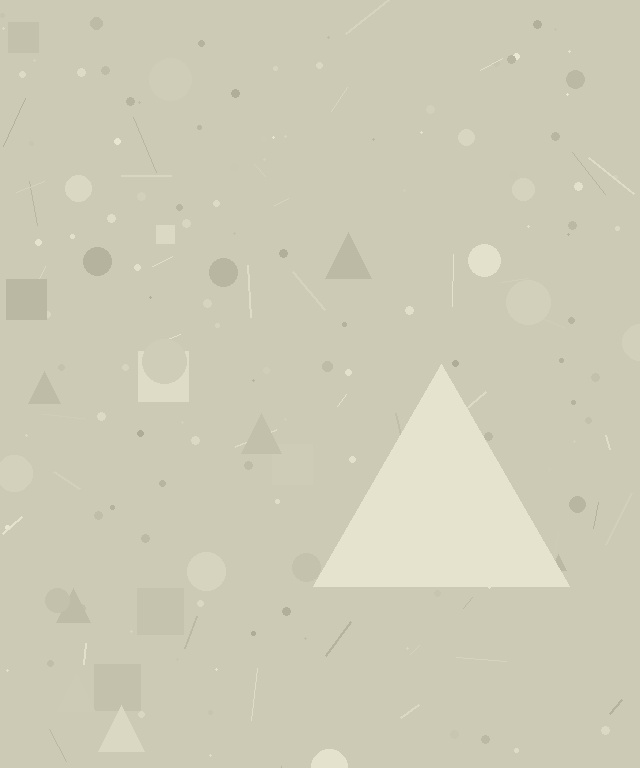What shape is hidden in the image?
A triangle is hidden in the image.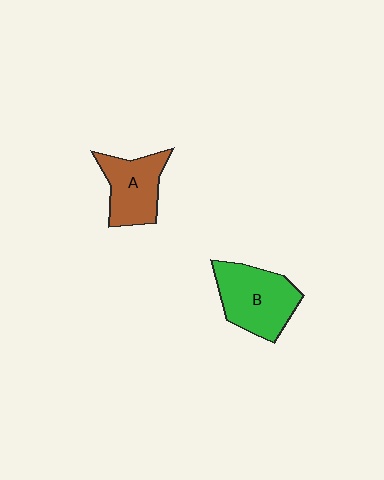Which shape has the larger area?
Shape B (green).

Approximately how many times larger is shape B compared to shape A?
Approximately 1.3 times.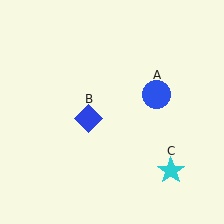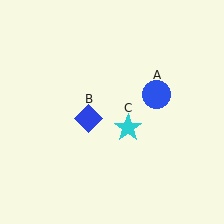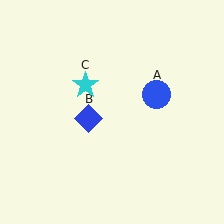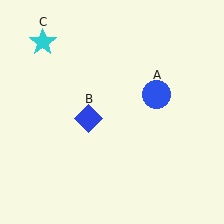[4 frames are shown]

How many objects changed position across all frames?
1 object changed position: cyan star (object C).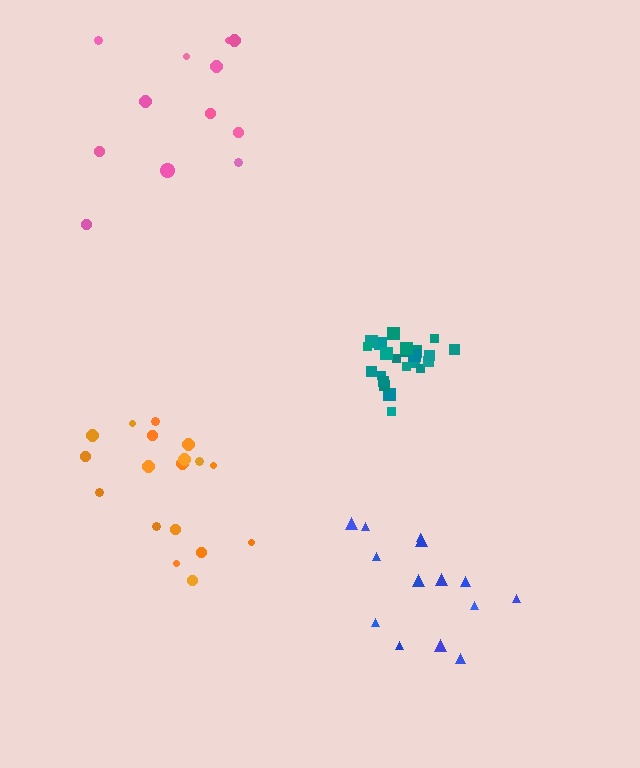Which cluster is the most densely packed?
Teal.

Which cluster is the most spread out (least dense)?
Pink.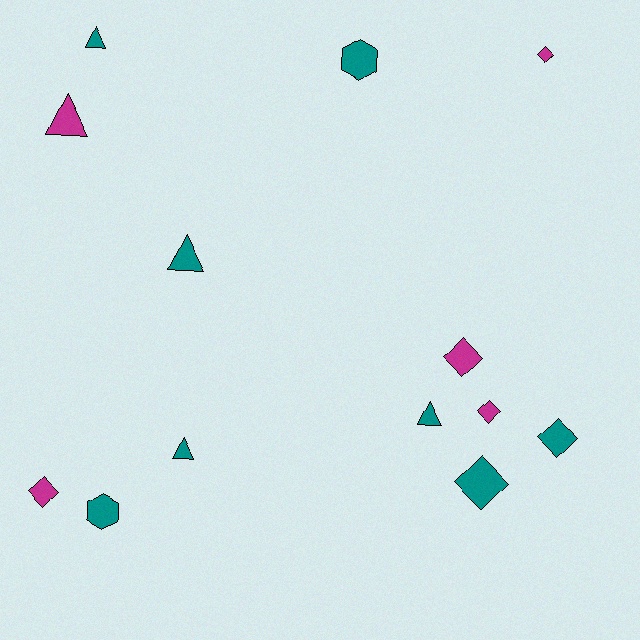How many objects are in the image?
There are 13 objects.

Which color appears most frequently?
Teal, with 8 objects.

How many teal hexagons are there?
There are 2 teal hexagons.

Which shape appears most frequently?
Diamond, with 6 objects.